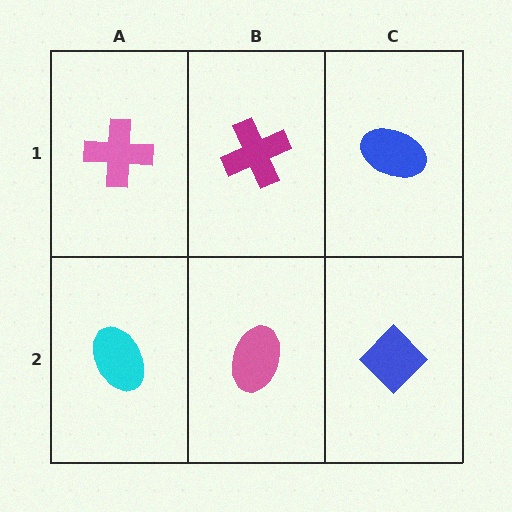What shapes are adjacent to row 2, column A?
A pink cross (row 1, column A), a pink ellipse (row 2, column B).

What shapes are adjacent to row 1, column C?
A blue diamond (row 2, column C), a magenta cross (row 1, column B).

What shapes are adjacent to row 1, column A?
A cyan ellipse (row 2, column A), a magenta cross (row 1, column B).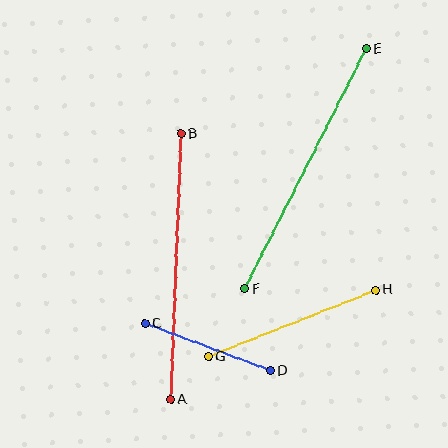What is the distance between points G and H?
The distance is approximately 179 pixels.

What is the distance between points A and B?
The distance is approximately 266 pixels.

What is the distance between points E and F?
The distance is approximately 269 pixels.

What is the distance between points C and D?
The distance is approximately 134 pixels.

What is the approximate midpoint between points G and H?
The midpoint is at approximately (292, 324) pixels.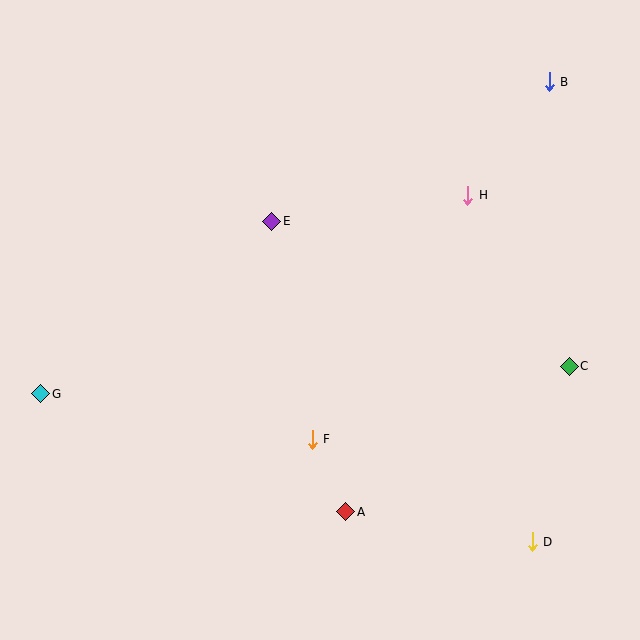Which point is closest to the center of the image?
Point E at (272, 221) is closest to the center.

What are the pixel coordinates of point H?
Point H is at (468, 195).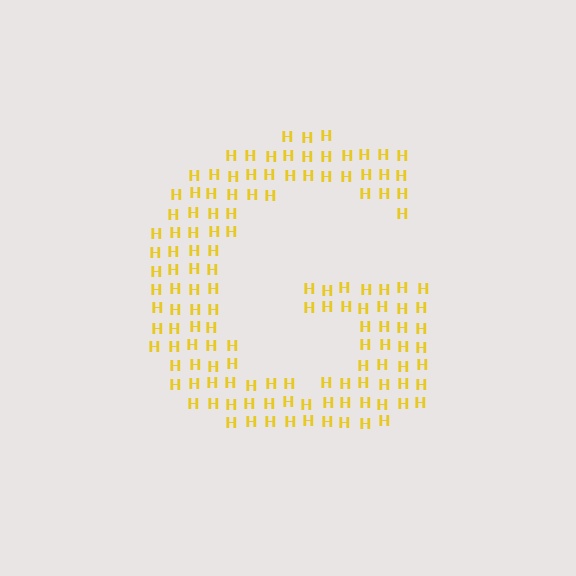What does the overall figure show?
The overall figure shows the letter G.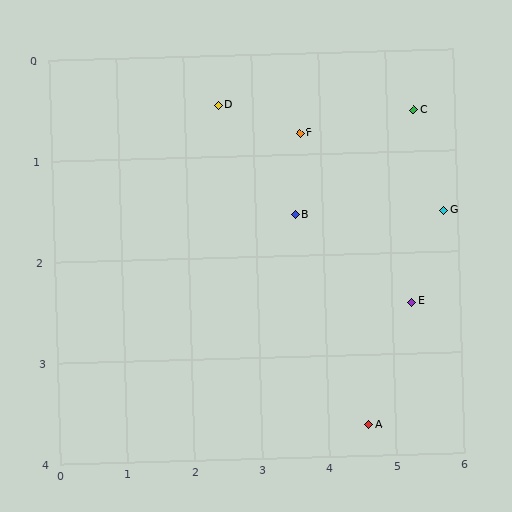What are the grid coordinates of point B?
Point B is at approximately (3.6, 1.6).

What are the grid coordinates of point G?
Point G is at approximately (5.8, 1.6).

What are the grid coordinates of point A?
Point A is at approximately (4.6, 3.7).